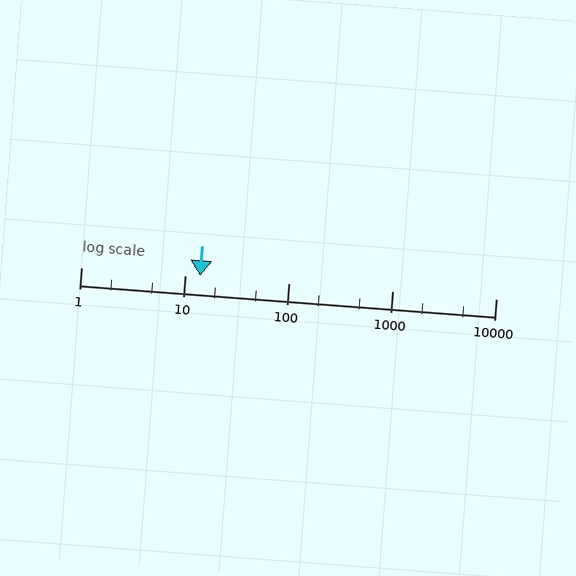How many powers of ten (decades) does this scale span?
The scale spans 4 decades, from 1 to 10000.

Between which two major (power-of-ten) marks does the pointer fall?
The pointer is between 10 and 100.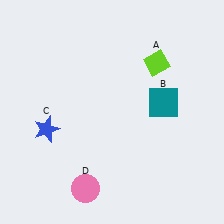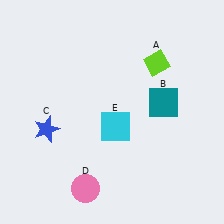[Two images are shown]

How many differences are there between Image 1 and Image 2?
There is 1 difference between the two images.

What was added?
A cyan square (E) was added in Image 2.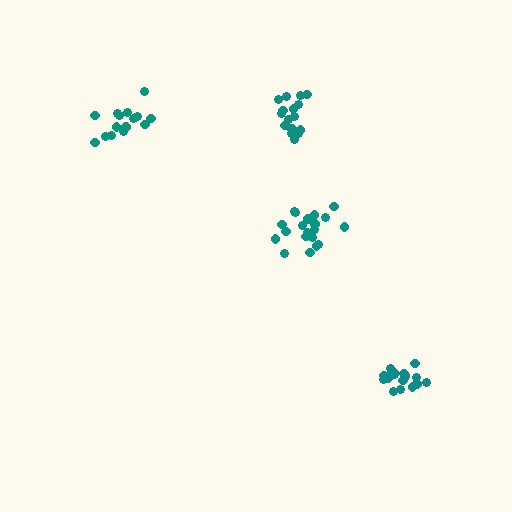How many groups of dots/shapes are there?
There are 4 groups.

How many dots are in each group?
Group 1: 19 dots, Group 2: 16 dots, Group 3: 15 dots, Group 4: 20 dots (70 total).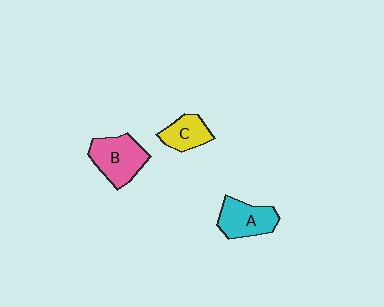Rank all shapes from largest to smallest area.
From largest to smallest: B (pink), A (cyan), C (yellow).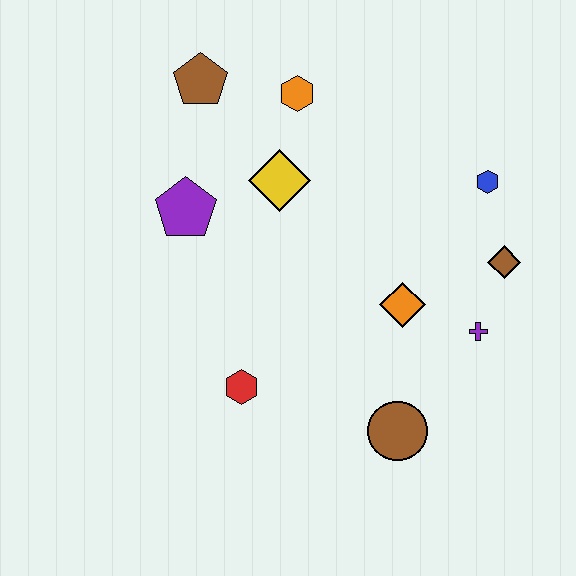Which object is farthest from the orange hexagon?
The brown circle is farthest from the orange hexagon.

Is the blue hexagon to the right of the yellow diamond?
Yes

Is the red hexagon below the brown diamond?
Yes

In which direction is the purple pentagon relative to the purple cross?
The purple pentagon is to the left of the purple cross.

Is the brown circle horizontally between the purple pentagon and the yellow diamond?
No